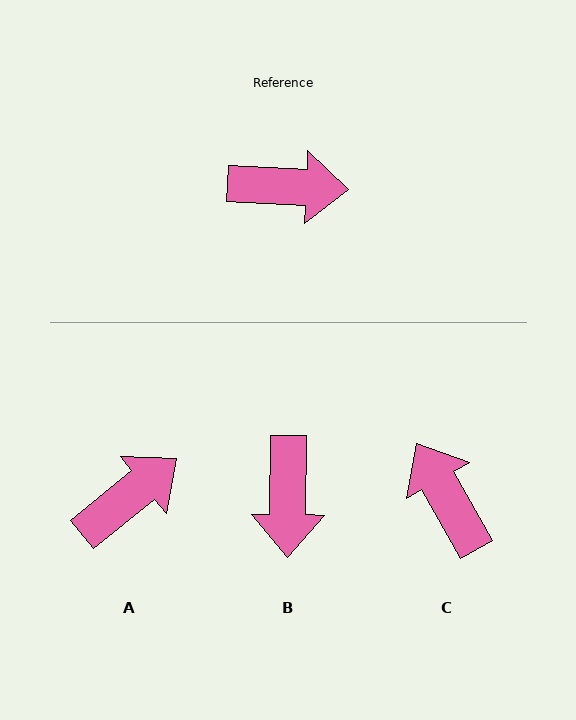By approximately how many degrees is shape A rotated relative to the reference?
Approximately 42 degrees counter-clockwise.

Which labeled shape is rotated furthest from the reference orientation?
C, about 123 degrees away.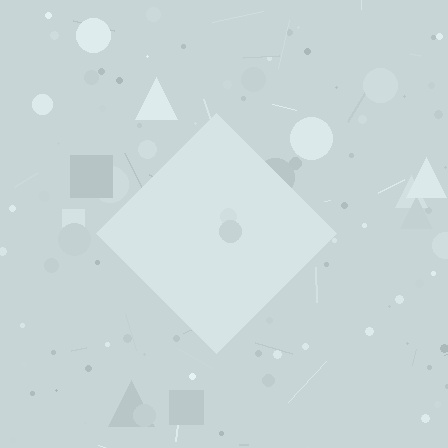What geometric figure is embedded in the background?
A diamond is embedded in the background.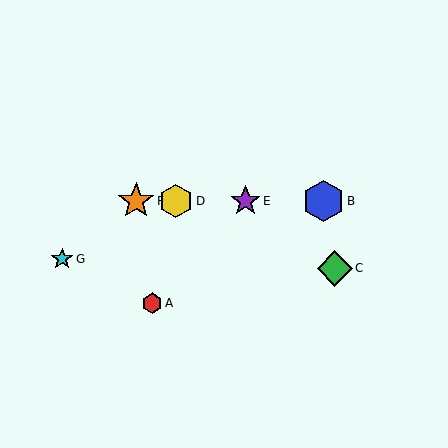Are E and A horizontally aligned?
No, E is at y≈201 and A is at y≈303.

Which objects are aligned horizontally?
Objects B, D, E, F are aligned horizontally.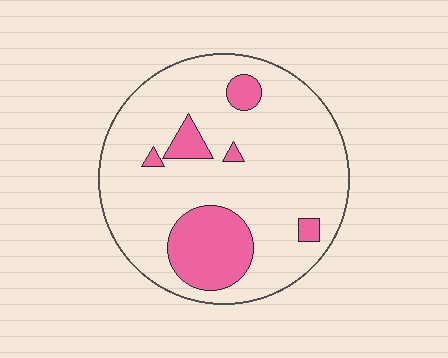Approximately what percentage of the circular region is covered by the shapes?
Approximately 20%.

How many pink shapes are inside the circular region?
6.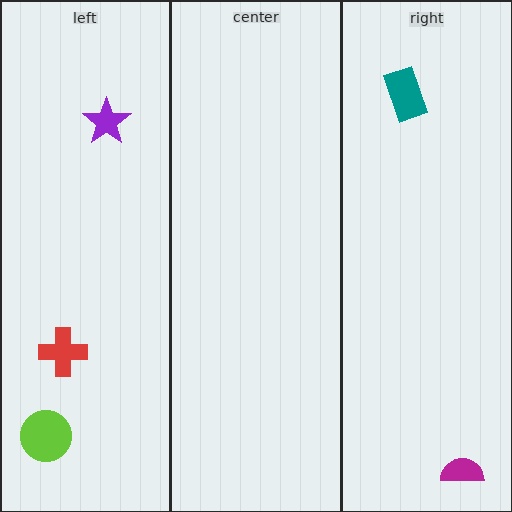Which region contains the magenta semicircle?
The right region.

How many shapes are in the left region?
3.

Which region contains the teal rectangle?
The right region.